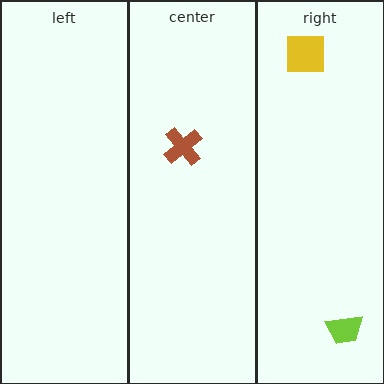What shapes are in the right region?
The lime trapezoid, the yellow square.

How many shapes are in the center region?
1.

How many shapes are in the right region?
2.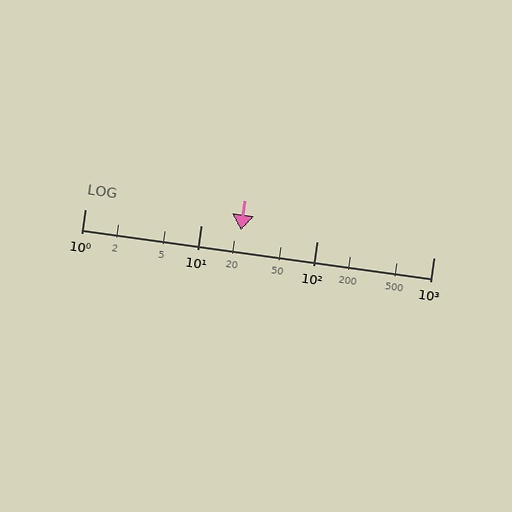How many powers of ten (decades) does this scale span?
The scale spans 3 decades, from 1 to 1000.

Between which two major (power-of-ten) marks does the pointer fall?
The pointer is between 10 and 100.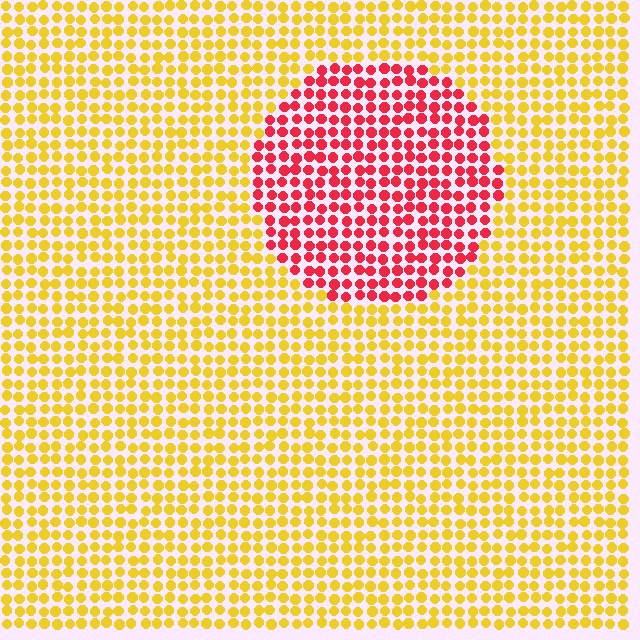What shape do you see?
I see a circle.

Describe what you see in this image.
The image is filled with small yellow elements in a uniform arrangement. A circle-shaped region is visible where the elements are tinted to a slightly different hue, forming a subtle color boundary.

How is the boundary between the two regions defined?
The boundary is defined purely by a slight shift in hue (about 60 degrees). Spacing, size, and orientation are identical on both sides.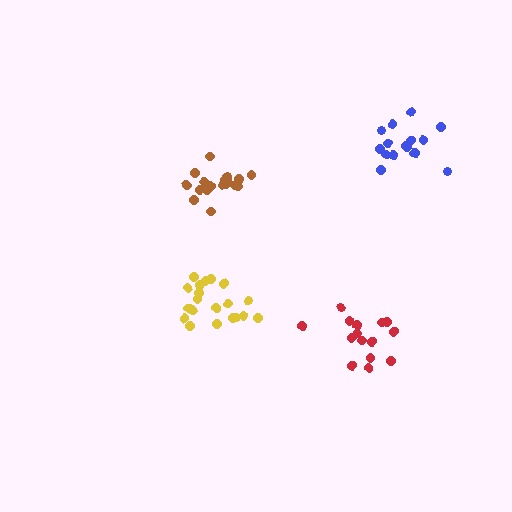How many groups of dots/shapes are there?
There are 4 groups.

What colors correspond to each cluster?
The clusters are colored: brown, red, blue, yellow.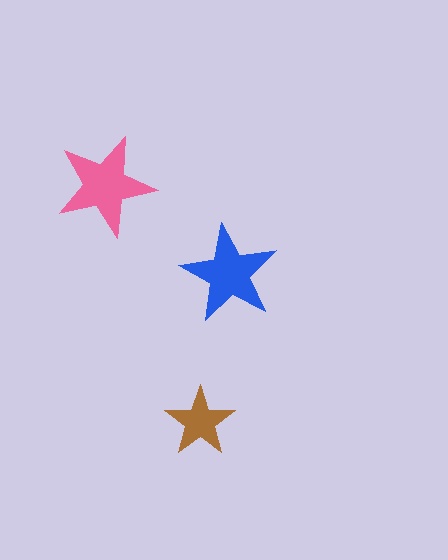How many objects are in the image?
There are 3 objects in the image.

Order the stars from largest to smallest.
the pink one, the blue one, the brown one.